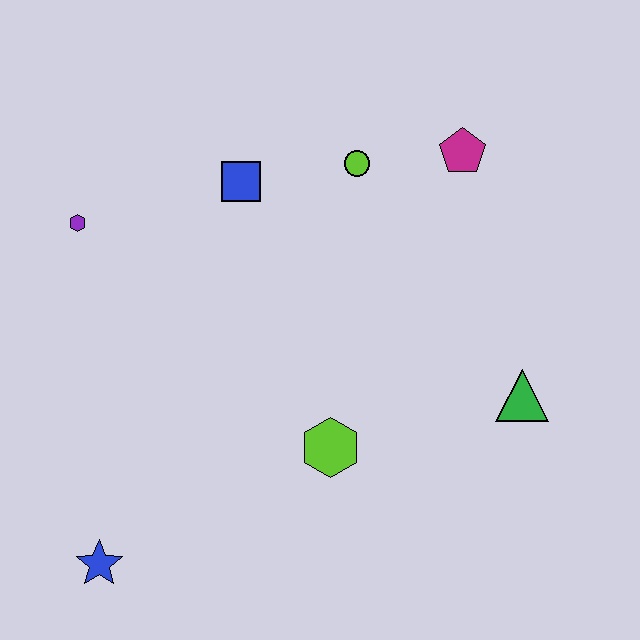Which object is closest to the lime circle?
The magenta pentagon is closest to the lime circle.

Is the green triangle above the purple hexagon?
No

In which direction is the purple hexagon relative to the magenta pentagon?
The purple hexagon is to the left of the magenta pentagon.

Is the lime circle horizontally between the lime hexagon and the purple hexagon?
No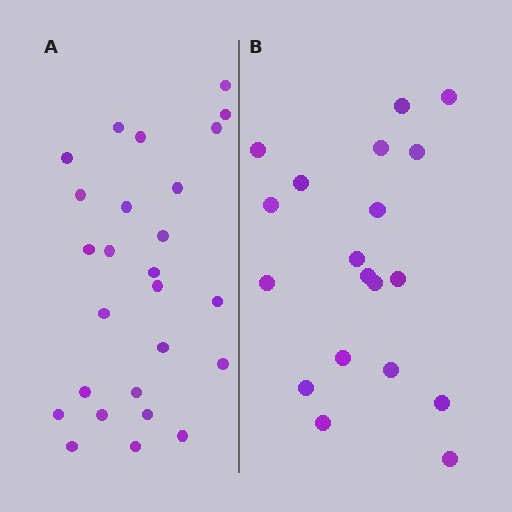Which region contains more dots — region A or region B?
Region A (the left region) has more dots.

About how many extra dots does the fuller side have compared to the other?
Region A has roughly 8 or so more dots than region B.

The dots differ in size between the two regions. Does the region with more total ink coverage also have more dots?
No. Region B has more total ink coverage because its dots are larger, but region A actually contains more individual dots. Total area can be misleading — the number of items is what matters here.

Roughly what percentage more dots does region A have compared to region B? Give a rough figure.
About 35% more.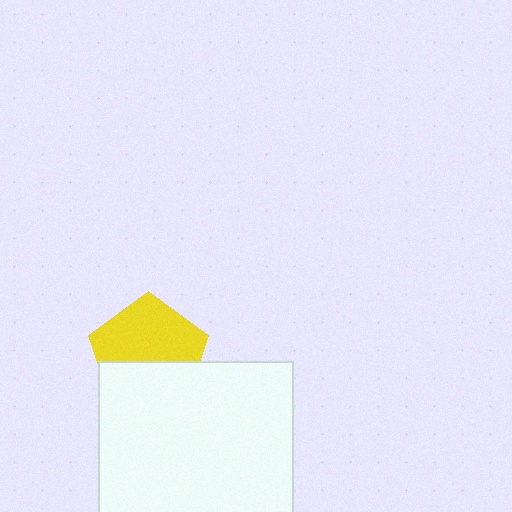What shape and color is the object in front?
The object in front is a white rectangle.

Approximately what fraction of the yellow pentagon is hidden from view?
Roughly 41% of the yellow pentagon is hidden behind the white rectangle.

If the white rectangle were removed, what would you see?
You would see the complete yellow pentagon.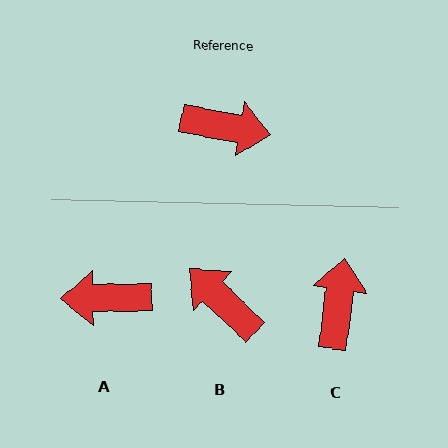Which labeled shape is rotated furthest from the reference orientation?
A, about 168 degrees away.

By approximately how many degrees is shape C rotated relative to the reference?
Approximately 93 degrees counter-clockwise.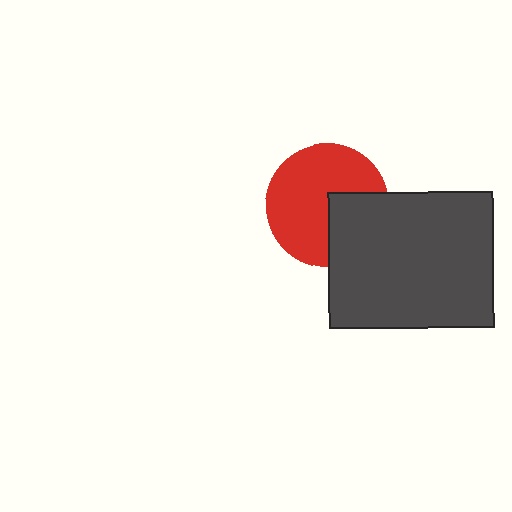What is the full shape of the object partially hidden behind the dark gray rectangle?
The partially hidden object is a red circle.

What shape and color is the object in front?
The object in front is a dark gray rectangle.